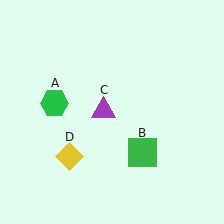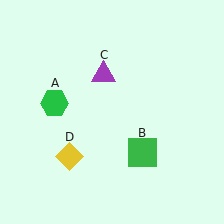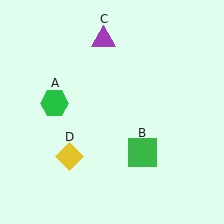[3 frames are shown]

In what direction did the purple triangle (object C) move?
The purple triangle (object C) moved up.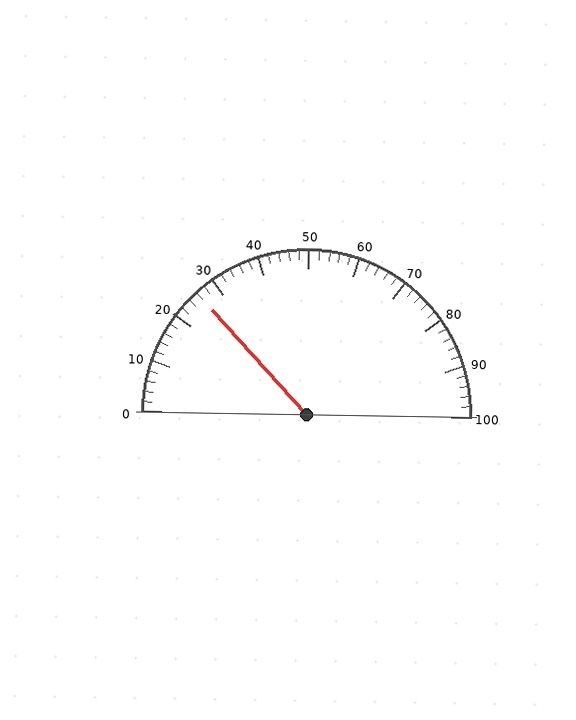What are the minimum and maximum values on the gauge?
The gauge ranges from 0 to 100.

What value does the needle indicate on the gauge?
The needle indicates approximately 26.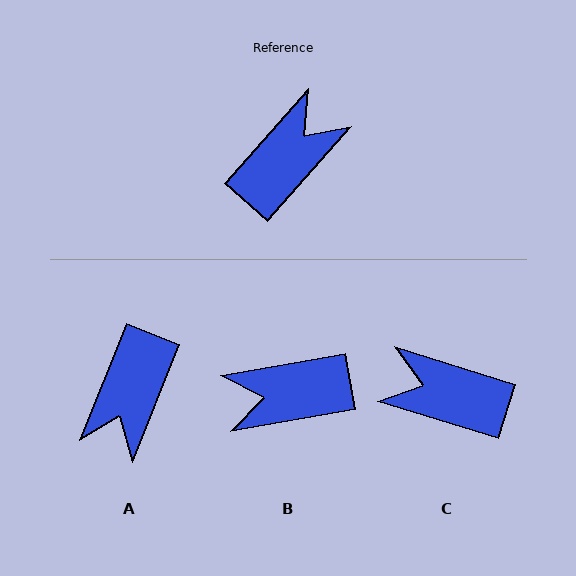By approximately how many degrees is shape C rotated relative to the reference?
Approximately 114 degrees counter-clockwise.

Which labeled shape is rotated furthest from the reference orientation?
A, about 161 degrees away.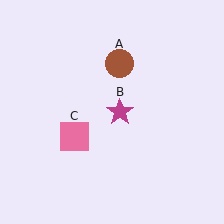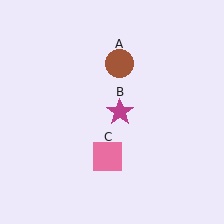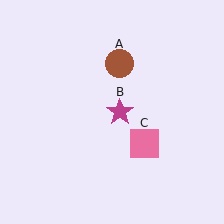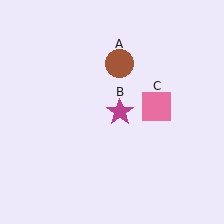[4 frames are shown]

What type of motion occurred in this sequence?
The pink square (object C) rotated counterclockwise around the center of the scene.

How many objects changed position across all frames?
1 object changed position: pink square (object C).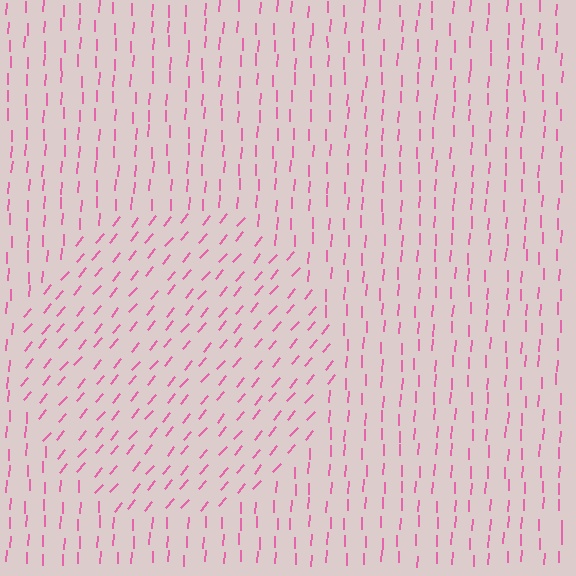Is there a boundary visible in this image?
Yes, there is a texture boundary formed by a change in line orientation.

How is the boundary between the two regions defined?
The boundary is defined purely by a change in line orientation (approximately 38 degrees difference). All lines are the same color and thickness.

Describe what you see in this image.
The image is filled with small pink line segments. A circle region in the image has lines oriented differently from the surrounding lines, creating a visible texture boundary.